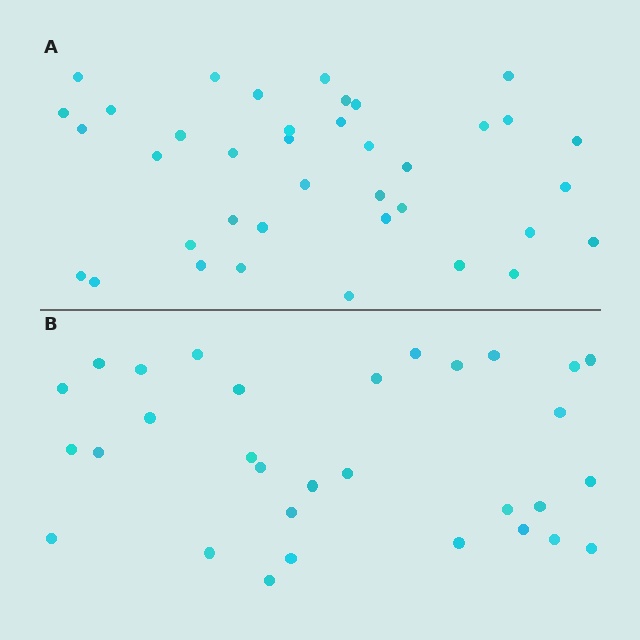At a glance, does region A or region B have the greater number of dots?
Region A (the top region) has more dots.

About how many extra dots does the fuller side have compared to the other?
Region A has roughly 8 or so more dots than region B.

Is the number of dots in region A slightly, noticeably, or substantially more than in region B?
Region A has only slightly more — the two regions are fairly close. The ratio is roughly 1.2 to 1.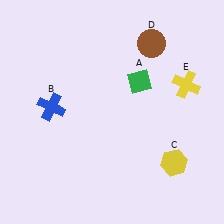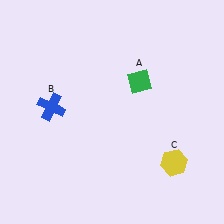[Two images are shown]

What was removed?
The yellow cross (E), the brown circle (D) were removed in Image 2.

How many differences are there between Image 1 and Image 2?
There are 2 differences between the two images.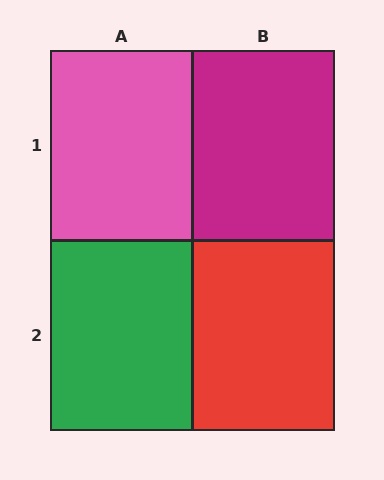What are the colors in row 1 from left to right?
Pink, magenta.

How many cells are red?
1 cell is red.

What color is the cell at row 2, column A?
Green.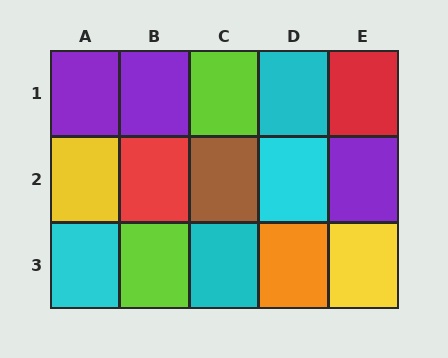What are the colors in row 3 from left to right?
Cyan, lime, cyan, orange, yellow.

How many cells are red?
2 cells are red.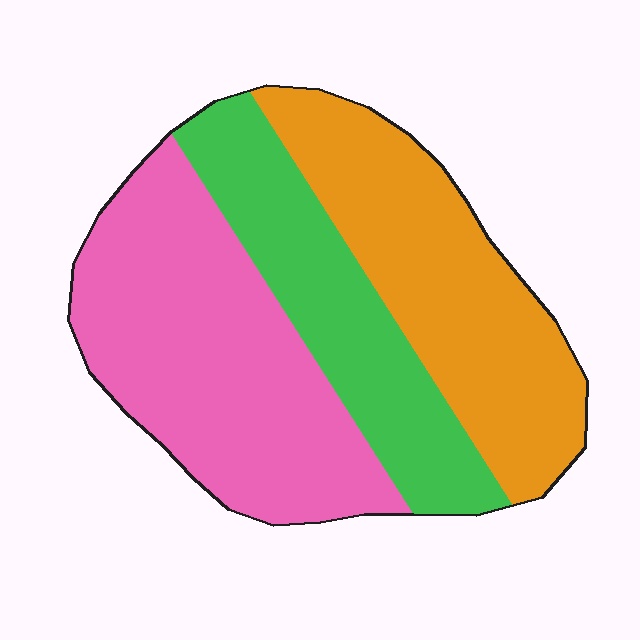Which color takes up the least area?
Green, at roughly 25%.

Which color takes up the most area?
Pink, at roughly 40%.